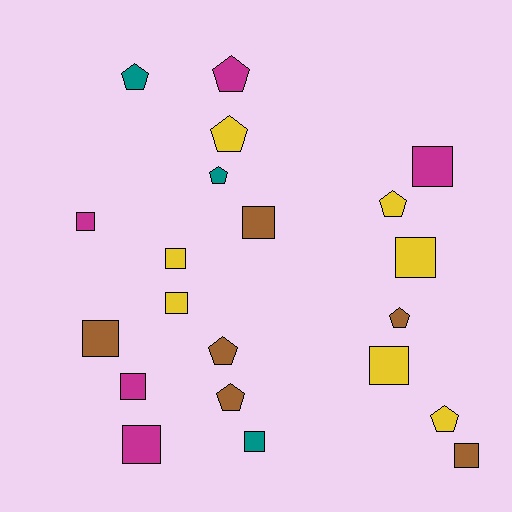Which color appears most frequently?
Yellow, with 7 objects.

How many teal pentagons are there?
There are 2 teal pentagons.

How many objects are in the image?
There are 21 objects.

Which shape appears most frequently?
Square, with 12 objects.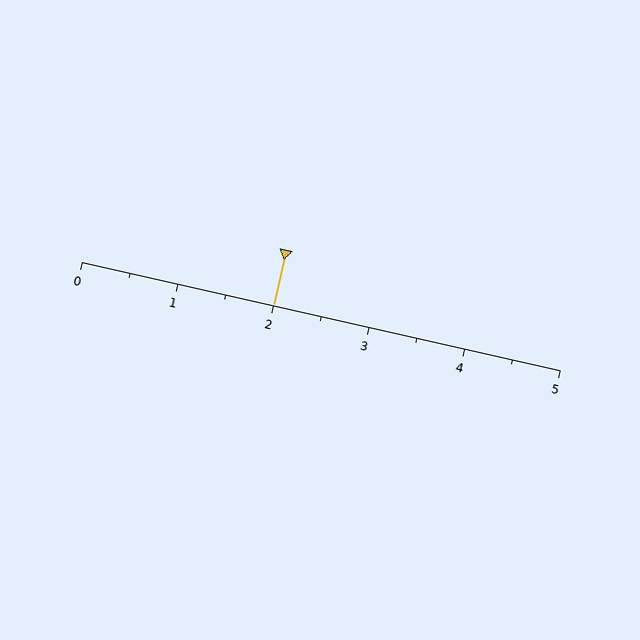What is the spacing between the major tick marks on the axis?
The major ticks are spaced 1 apart.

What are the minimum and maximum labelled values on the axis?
The axis runs from 0 to 5.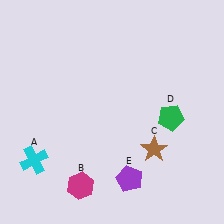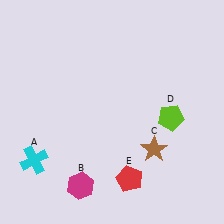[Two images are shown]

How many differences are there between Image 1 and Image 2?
There are 2 differences between the two images.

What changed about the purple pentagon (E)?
In Image 1, E is purple. In Image 2, it changed to red.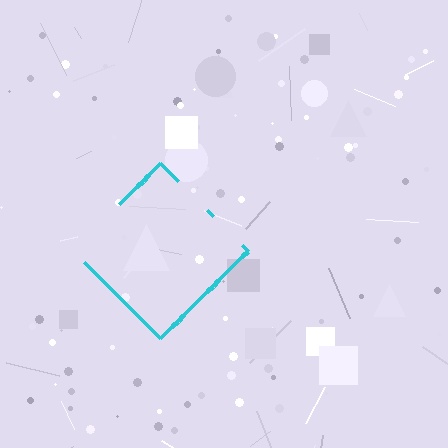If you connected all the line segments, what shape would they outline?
They would outline a diamond.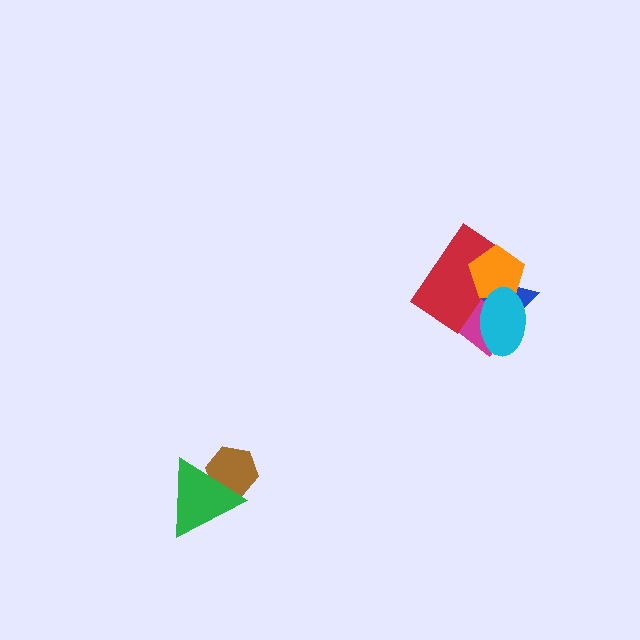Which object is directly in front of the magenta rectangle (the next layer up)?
The red rectangle is directly in front of the magenta rectangle.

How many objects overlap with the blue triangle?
4 objects overlap with the blue triangle.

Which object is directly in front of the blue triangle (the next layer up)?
The magenta rectangle is directly in front of the blue triangle.